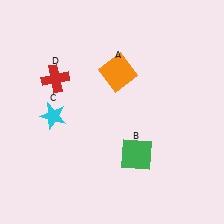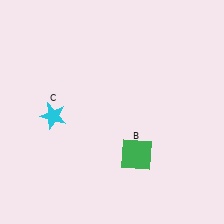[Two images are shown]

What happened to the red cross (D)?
The red cross (D) was removed in Image 2. It was in the top-left area of Image 1.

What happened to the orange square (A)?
The orange square (A) was removed in Image 2. It was in the top-right area of Image 1.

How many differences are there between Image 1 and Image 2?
There are 2 differences between the two images.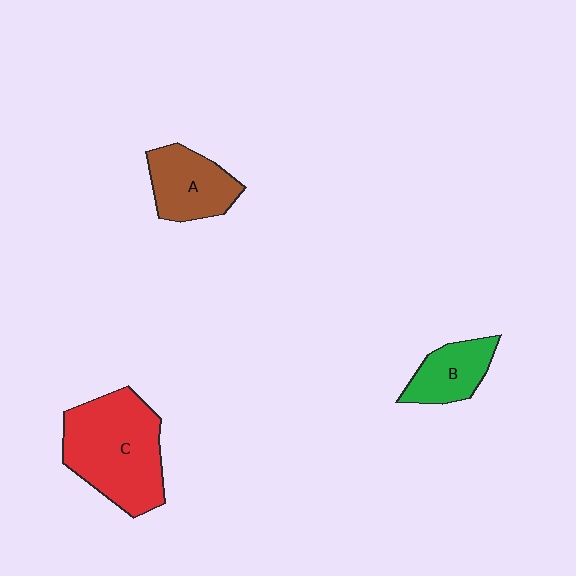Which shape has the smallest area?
Shape B (green).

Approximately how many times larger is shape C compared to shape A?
Approximately 1.8 times.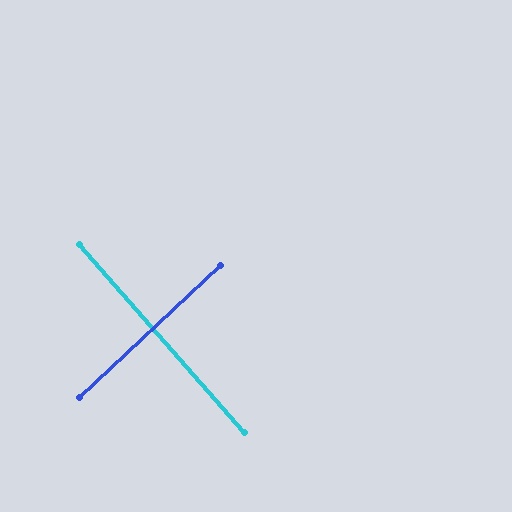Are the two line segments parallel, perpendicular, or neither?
Perpendicular — they meet at approximately 88°.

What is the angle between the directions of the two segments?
Approximately 88 degrees.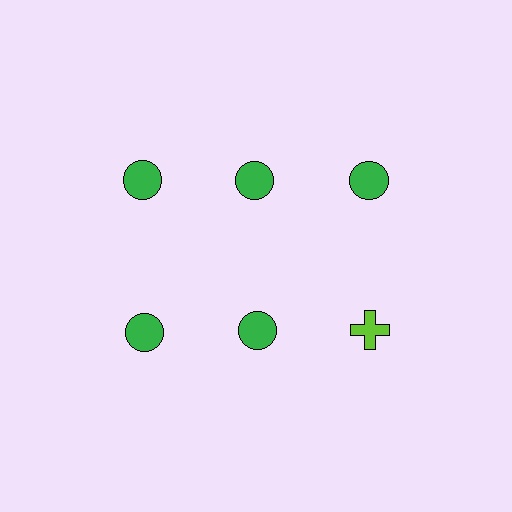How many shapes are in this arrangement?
There are 6 shapes arranged in a grid pattern.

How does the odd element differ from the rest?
It differs in both color (lime instead of green) and shape (cross instead of circle).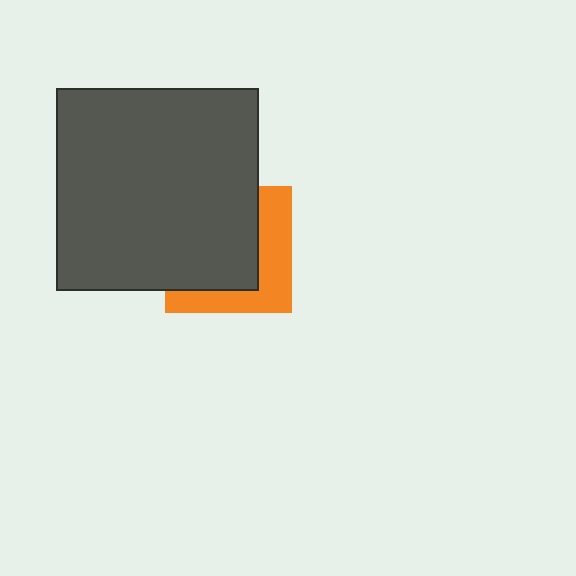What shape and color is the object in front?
The object in front is a dark gray square.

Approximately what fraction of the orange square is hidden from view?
Roughly 62% of the orange square is hidden behind the dark gray square.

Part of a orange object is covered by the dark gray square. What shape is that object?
It is a square.